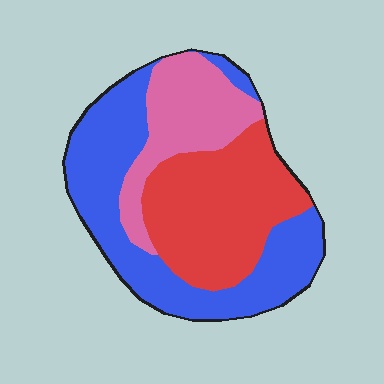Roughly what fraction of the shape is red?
Red covers about 35% of the shape.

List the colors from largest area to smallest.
From largest to smallest: blue, red, pink.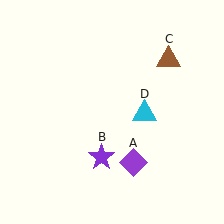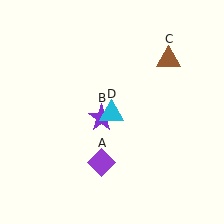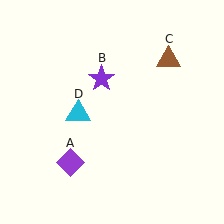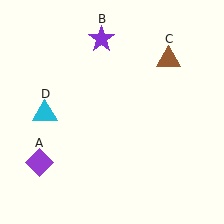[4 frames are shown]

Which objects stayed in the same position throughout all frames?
Brown triangle (object C) remained stationary.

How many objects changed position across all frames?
3 objects changed position: purple diamond (object A), purple star (object B), cyan triangle (object D).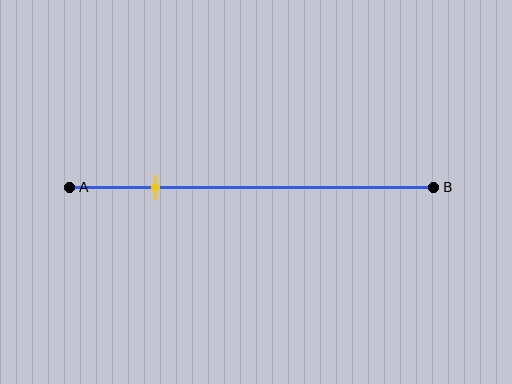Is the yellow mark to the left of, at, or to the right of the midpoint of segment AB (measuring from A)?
The yellow mark is to the left of the midpoint of segment AB.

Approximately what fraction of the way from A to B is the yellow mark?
The yellow mark is approximately 25% of the way from A to B.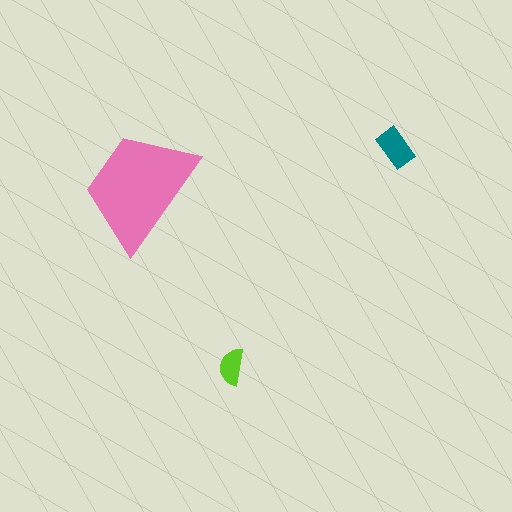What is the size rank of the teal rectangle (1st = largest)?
2nd.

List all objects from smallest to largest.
The lime semicircle, the teal rectangle, the pink trapezoid.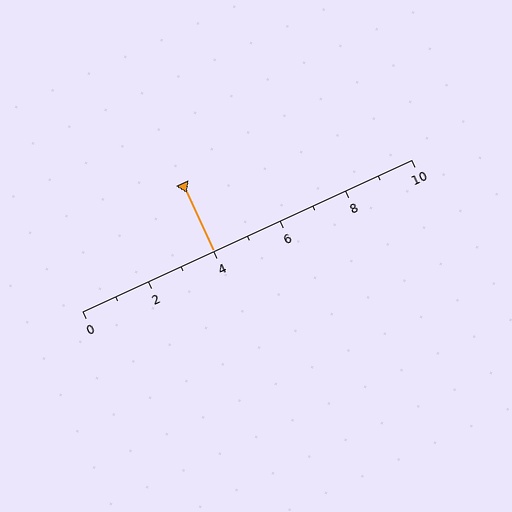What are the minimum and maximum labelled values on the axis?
The axis runs from 0 to 10.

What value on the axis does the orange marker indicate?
The marker indicates approximately 4.